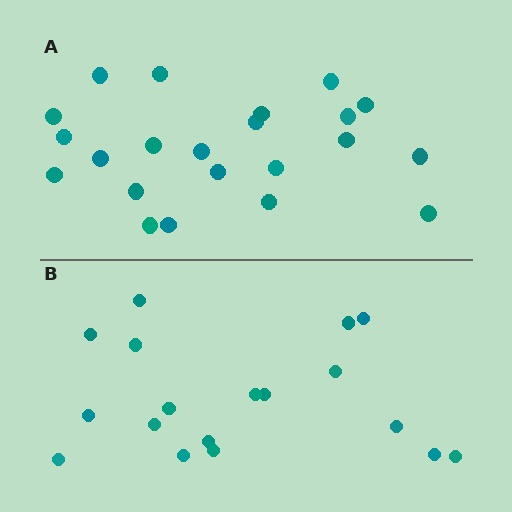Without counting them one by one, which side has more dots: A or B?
Region A (the top region) has more dots.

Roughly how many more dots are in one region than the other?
Region A has about 4 more dots than region B.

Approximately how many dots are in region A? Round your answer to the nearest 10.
About 20 dots. (The exact count is 22, which rounds to 20.)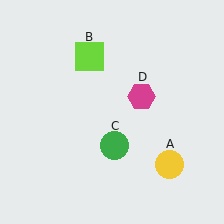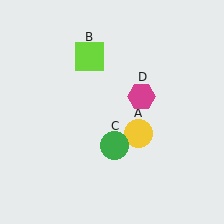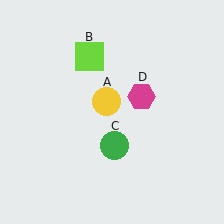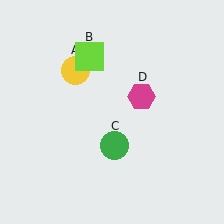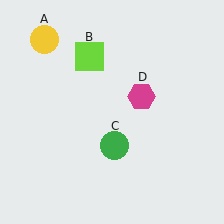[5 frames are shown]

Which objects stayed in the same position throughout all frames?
Lime square (object B) and green circle (object C) and magenta hexagon (object D) remained stationary.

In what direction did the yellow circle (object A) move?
The yellow circle (object A) moved up and to the left.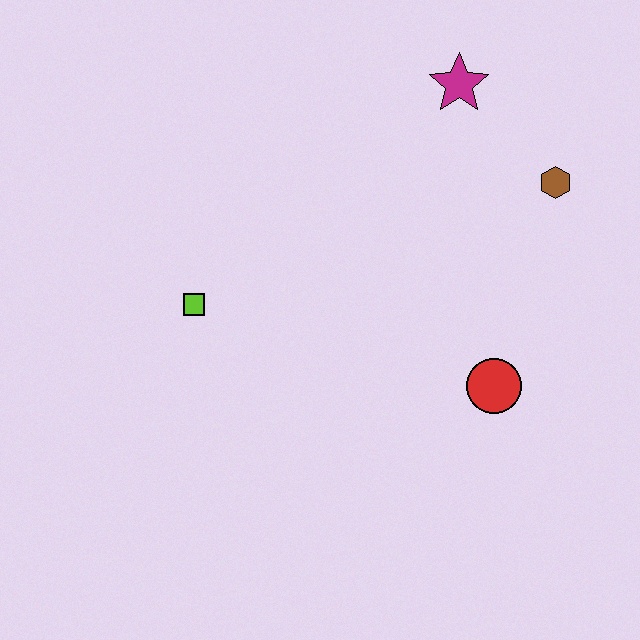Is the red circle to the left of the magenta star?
No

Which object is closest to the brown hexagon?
The magenta star is closest to the brown hexagon.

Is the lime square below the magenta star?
Yes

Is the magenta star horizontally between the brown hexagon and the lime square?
Yes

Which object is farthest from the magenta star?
The lime square is farthest from the magenta star.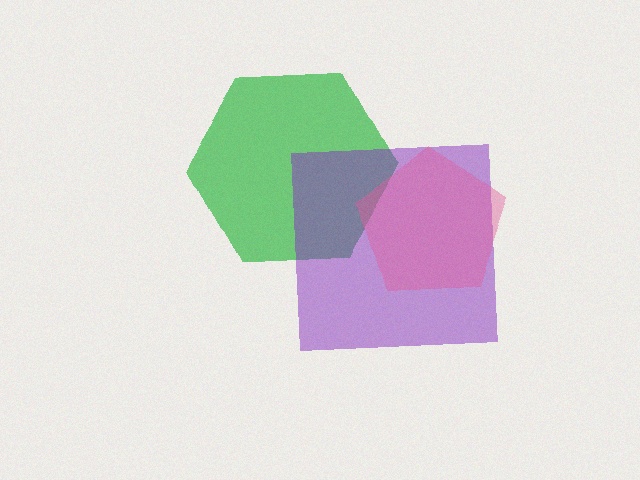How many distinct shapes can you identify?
There are 3 distinct shapes: a green hexagon, a purple square, a pink pentagon.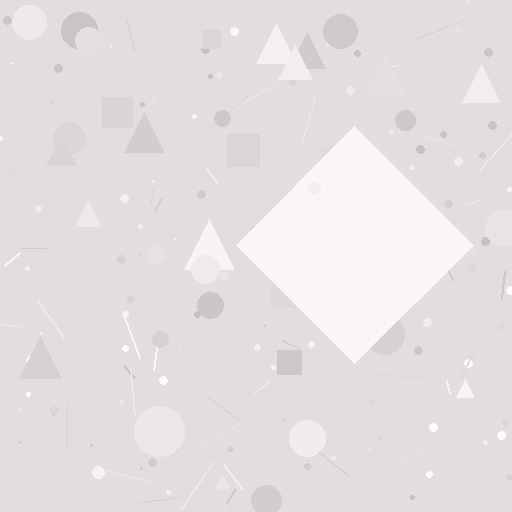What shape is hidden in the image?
A diamond is hidden in the image.